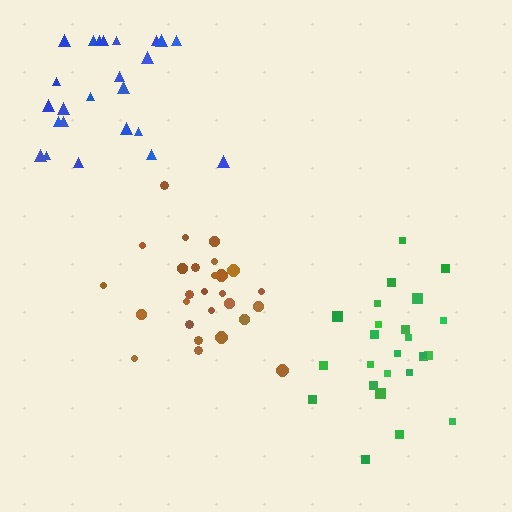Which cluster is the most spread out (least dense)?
Blue.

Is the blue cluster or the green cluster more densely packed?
Green.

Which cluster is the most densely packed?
Brown.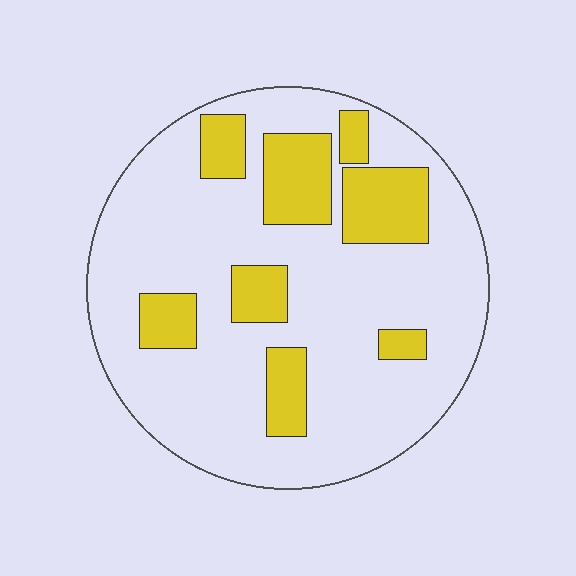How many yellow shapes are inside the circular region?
8.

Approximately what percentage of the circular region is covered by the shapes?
Approximately 25%.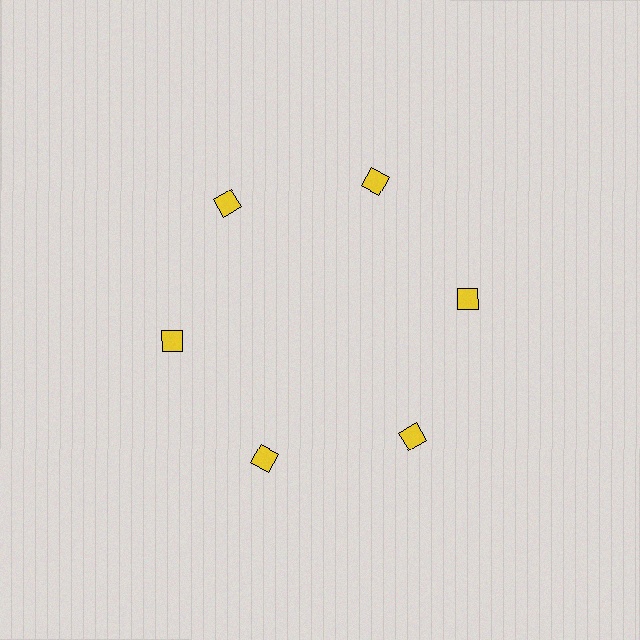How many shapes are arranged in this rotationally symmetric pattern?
There are 6 shapes, arranged in 6 groups of 1.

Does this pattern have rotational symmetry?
Yes, this pattern has 6-fold rotational symmetry. It looks the same after rotating 60 degrees around the center.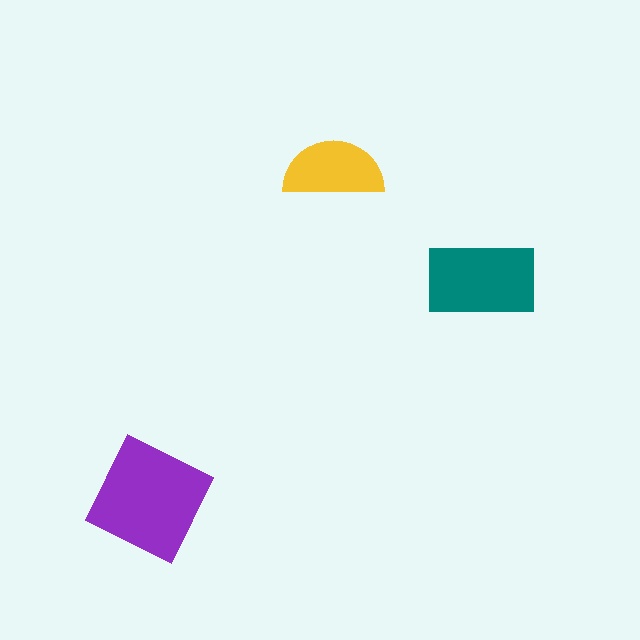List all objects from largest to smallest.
The purple square, the teal rectangle, the yellow semicircle.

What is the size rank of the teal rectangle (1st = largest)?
2nd.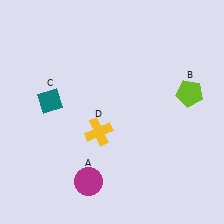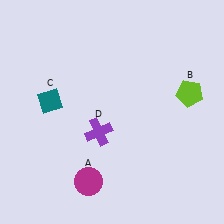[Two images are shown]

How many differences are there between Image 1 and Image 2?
There is 1 difference between the two images.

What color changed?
The cross (D) changed from yellow in Image 1 to purple in Image 2.